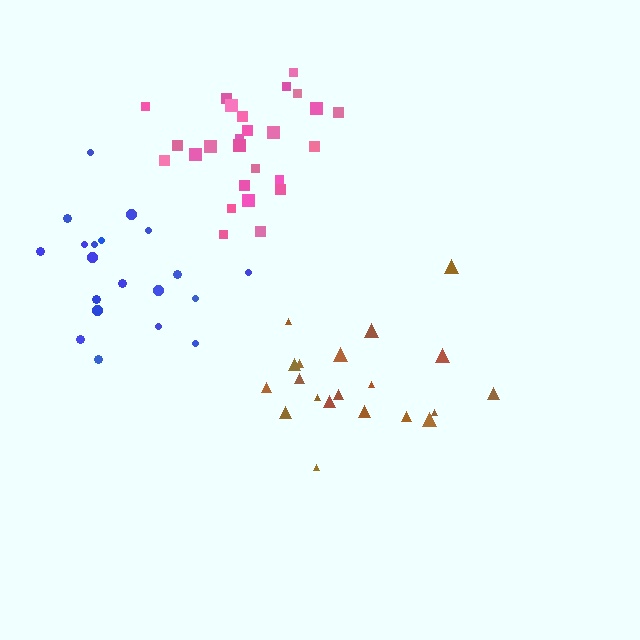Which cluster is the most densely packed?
Pink.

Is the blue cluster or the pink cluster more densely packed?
Pink.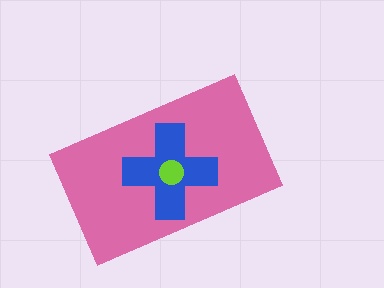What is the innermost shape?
The lime circle.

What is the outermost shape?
The pink rectangle.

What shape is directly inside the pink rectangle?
The blue cross.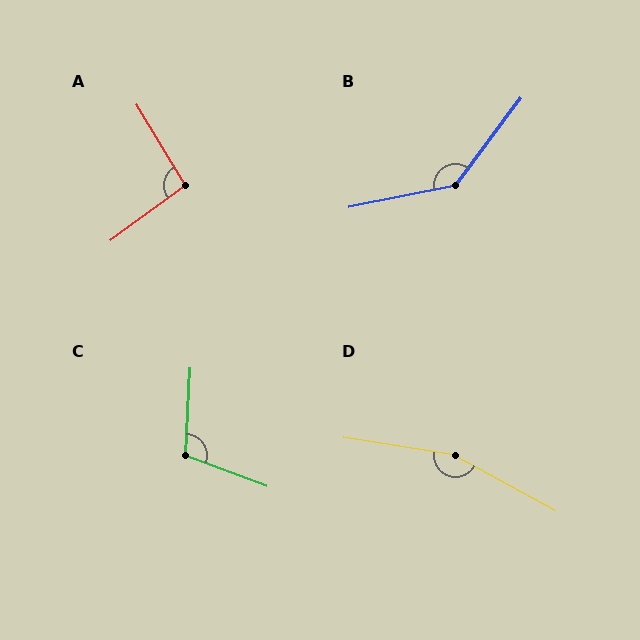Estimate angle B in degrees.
Approximately 138 degrees.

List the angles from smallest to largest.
A (95°), C (107°), B (138°), D (160°).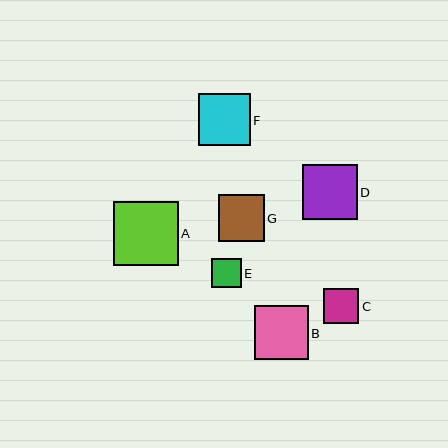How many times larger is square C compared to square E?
Square C is approximately 1.2 times the size of square E.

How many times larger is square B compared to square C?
Square B is approximately 1.5 times the size of square C.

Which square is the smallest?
Square E is the smallest with a size of approximately 29 pixels.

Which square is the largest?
Square A is the largest with a size of approximately 64 pixels.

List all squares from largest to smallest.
From largest to smallest: A, D, B, F, G, C, E.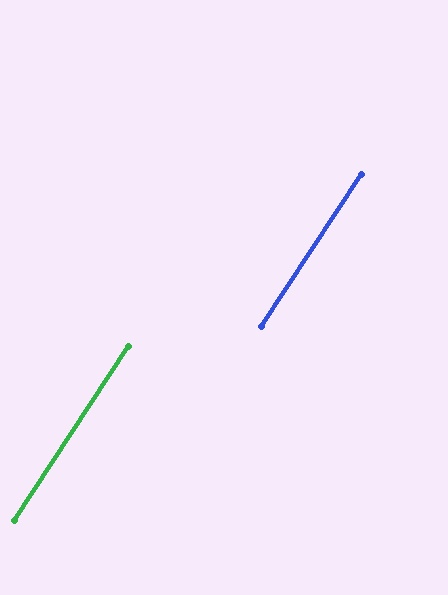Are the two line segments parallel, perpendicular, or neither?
Parallel — their directions differ by only 0.2°.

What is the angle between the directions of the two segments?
Approximately 0 degrees.